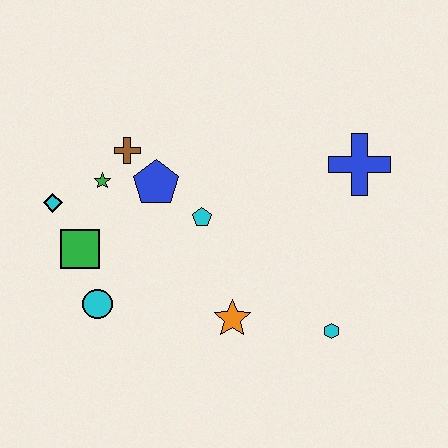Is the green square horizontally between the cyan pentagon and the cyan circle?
No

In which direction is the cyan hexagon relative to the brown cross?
The cyan hexagon is to the right of the brown cross.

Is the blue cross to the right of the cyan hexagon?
Yes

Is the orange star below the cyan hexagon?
No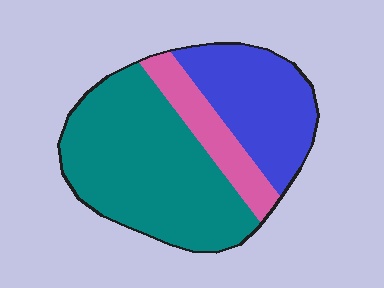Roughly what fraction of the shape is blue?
Blue covers roughly 30% of the shape.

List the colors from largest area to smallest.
From largest to smallest: teal, blue, pink.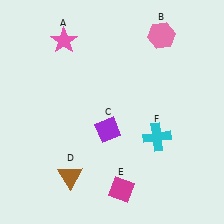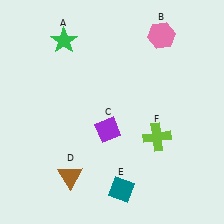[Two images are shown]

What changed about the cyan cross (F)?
In Image 1, F is cyan. In Image 2, it changed to lime.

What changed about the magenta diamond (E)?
In Image 1, E is magenta. In Image 2, it changed to teal.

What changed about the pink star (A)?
In Image 1, A is pink. In Image 2, it changed to green.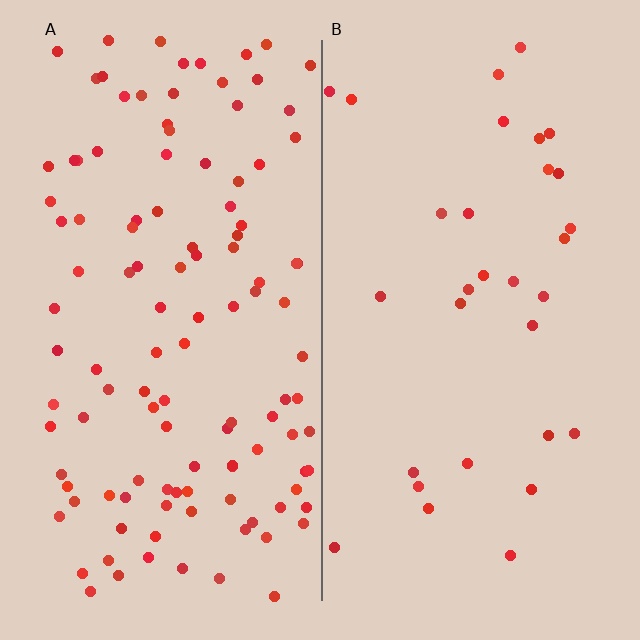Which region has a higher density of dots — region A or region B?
A (the left).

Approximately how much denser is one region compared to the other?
Approximately 3.7× — region A over region B.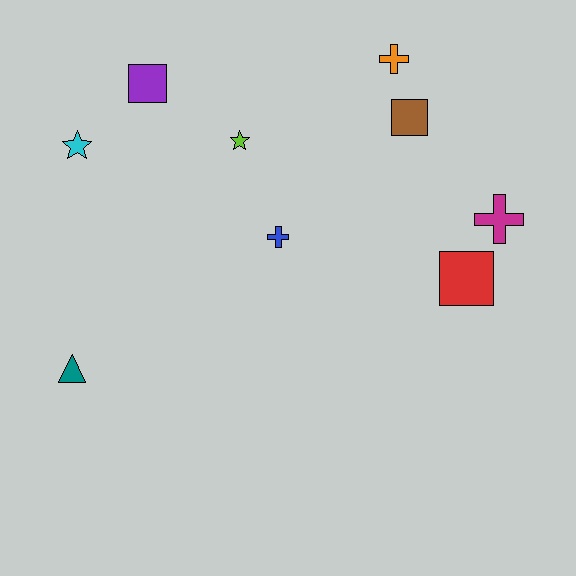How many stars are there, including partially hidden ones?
There are 2 stars.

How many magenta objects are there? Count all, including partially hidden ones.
There is 1 magenta object.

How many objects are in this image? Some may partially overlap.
There are 9 objects.